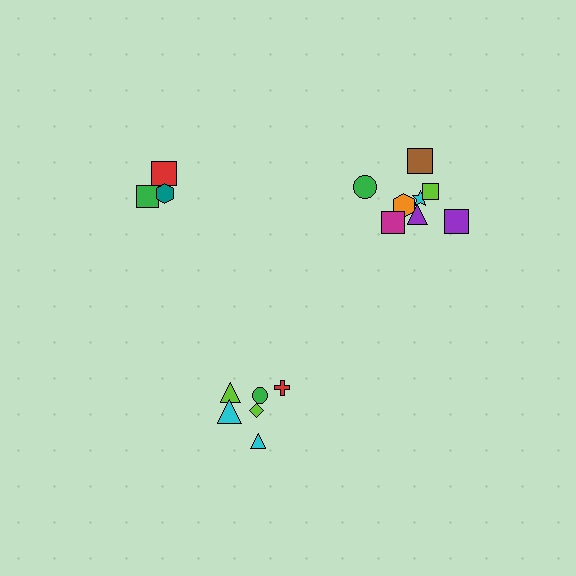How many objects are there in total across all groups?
There are 17 objects.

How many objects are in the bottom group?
There are 6 objects.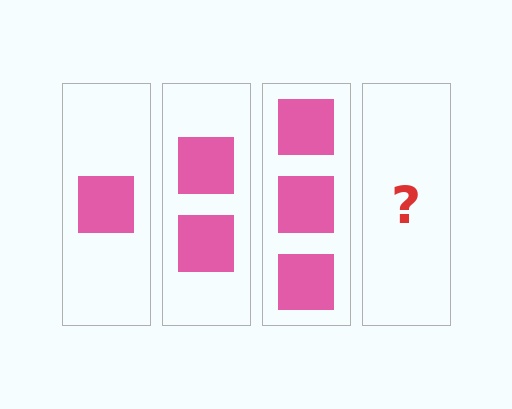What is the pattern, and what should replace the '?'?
The pattern is that each step adds one more square. The '?' should be 4 squares.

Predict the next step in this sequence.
The next step is 4 squares.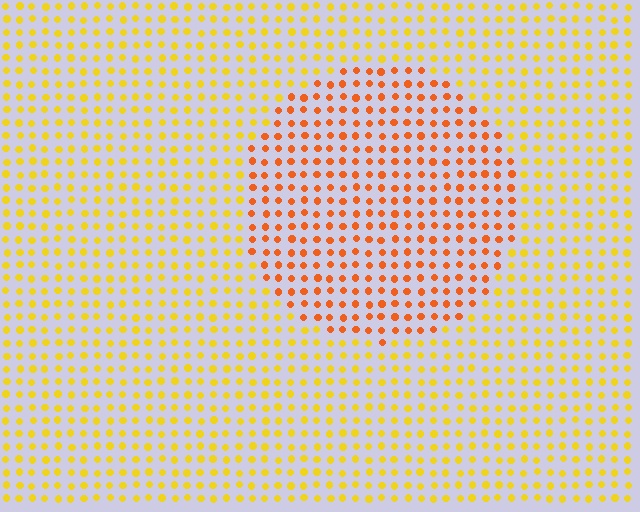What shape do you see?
I see a circle.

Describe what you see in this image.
The image is filled with small yellow elements in a uniform arrangement. A circle-shaped region is visible where the elements are tinted to a slightly different hue, forming a subtle color boundary.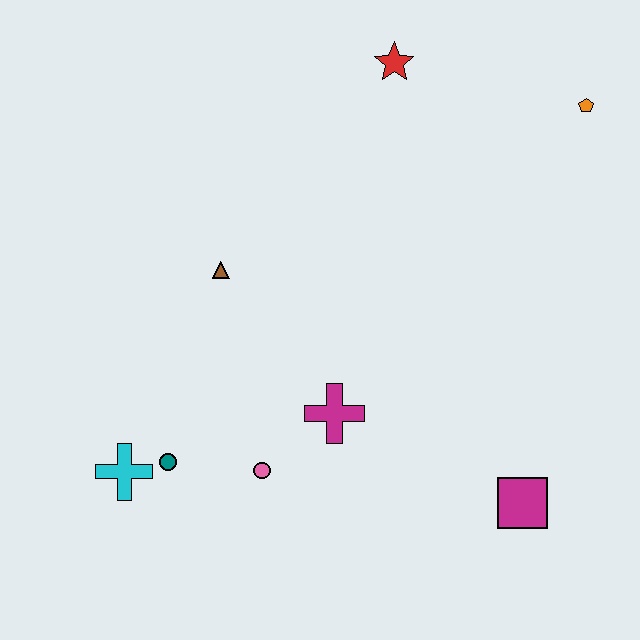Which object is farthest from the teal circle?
The orange pentagon is farthest from the teal circle.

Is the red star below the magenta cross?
No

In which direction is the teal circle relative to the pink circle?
The teal circle is to the left of the pink circle.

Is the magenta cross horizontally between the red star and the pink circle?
Yes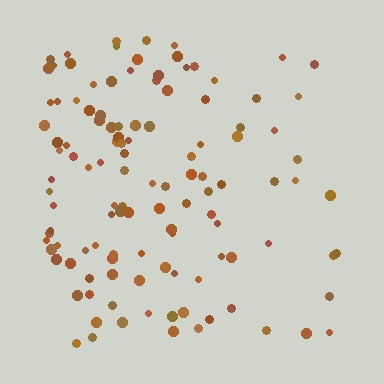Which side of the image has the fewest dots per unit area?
The right.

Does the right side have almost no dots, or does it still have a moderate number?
Still a moderate number, just noticeably fewer than the left.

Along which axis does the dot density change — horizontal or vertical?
Horizontal.